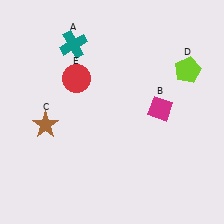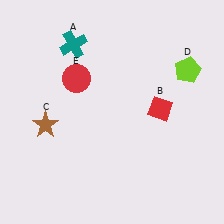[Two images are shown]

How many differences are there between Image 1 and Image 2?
There is 1 difference between the two images.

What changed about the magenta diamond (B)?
In Image 1, B is magenta. In Image 2, it changed to red.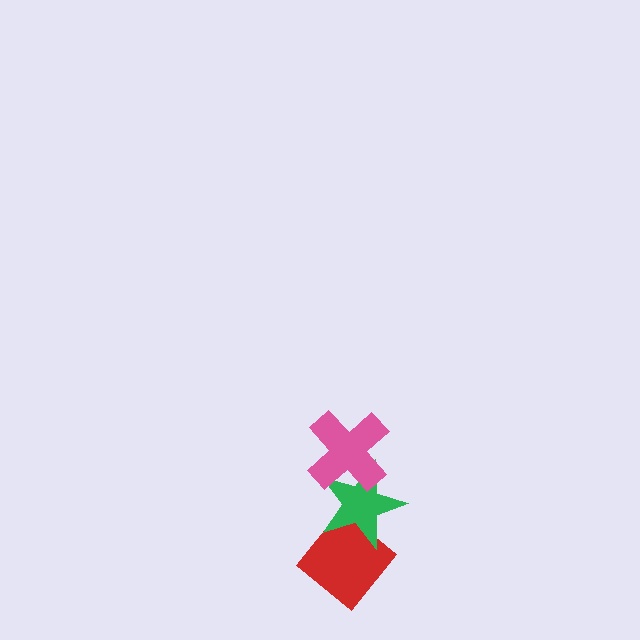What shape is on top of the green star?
The pink cross is on top of the green star.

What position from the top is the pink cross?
The pink cross is 1st from the top.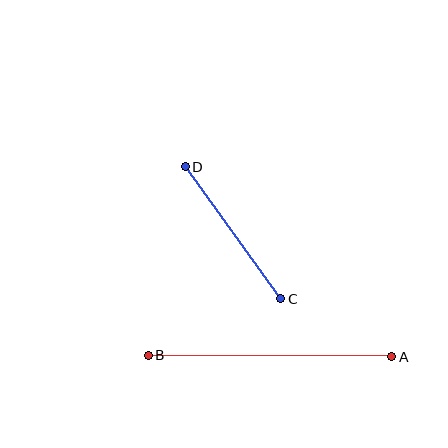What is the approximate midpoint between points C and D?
The midpoint is at approximately (233, 233) pixels.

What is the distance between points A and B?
The distance is approximately 243 pixels.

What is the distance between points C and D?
The distance is approximately 163 pixels.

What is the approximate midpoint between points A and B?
The midpoint is at approximately (270, 356) pixels.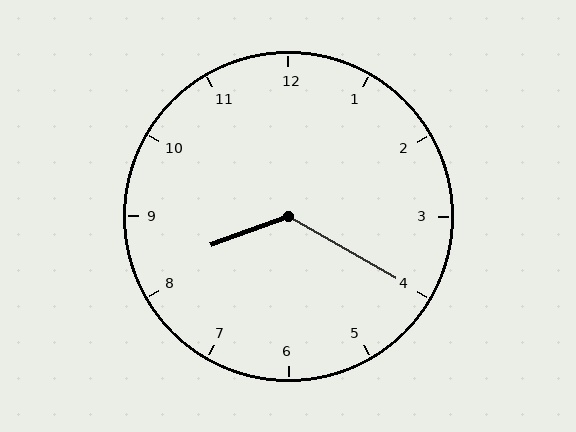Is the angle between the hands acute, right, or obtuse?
It is obtuse.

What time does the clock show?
8:20.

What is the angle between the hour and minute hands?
Approximately 130 degrees.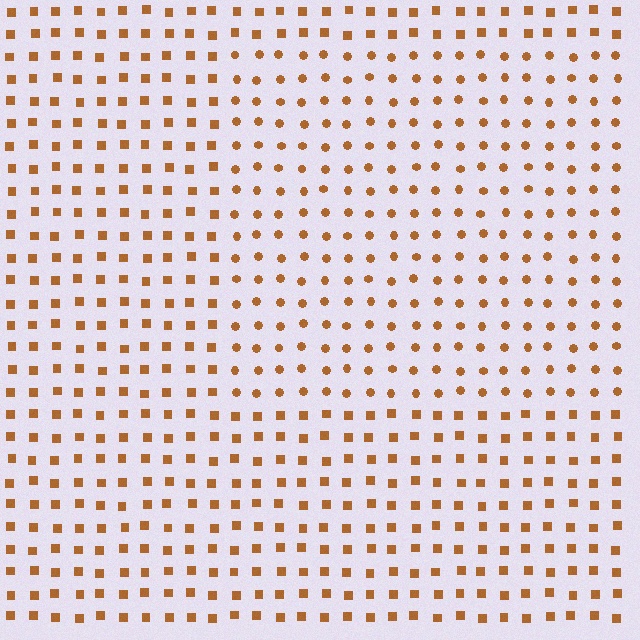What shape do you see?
I see a rectangle.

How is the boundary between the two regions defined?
The boundary is defined by a change in element shape: circles inside vs. squares outside. All elements share the same color and spacing.